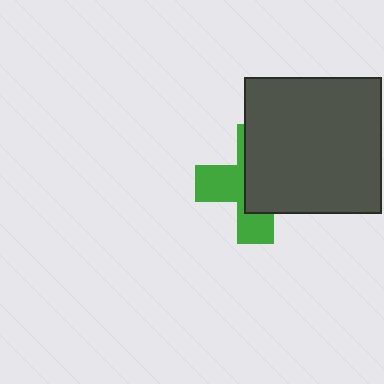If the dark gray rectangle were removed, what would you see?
You would see the complete green cross.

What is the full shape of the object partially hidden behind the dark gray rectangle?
The partially hidden object is a green cross.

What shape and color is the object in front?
The object in front is a dark gray rectangle.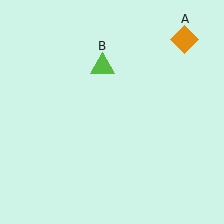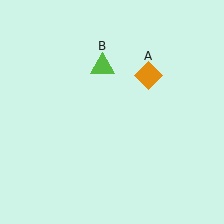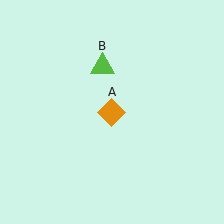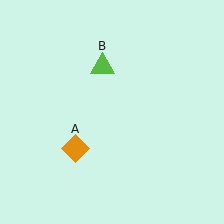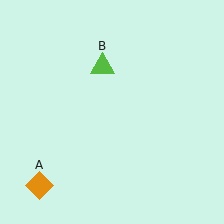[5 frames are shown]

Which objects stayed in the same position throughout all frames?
Lime triangle (object B) remained stationary.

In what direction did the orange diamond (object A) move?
The orange diamond (object A) moved down and to the left.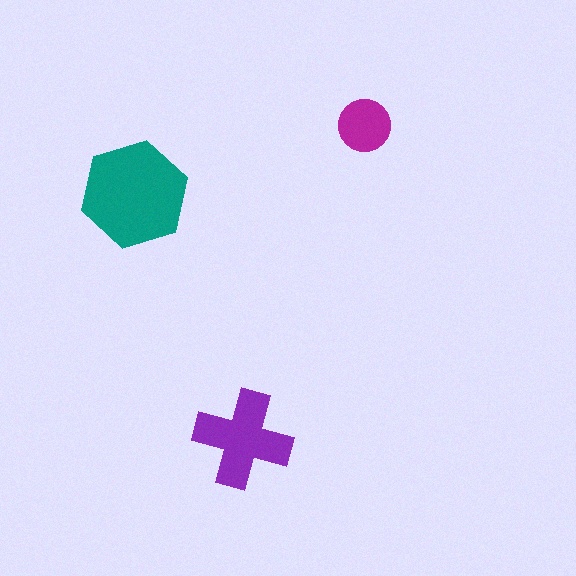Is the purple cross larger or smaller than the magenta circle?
Larger.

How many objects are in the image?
There are 3 objects in the image.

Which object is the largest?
The teal hexagon.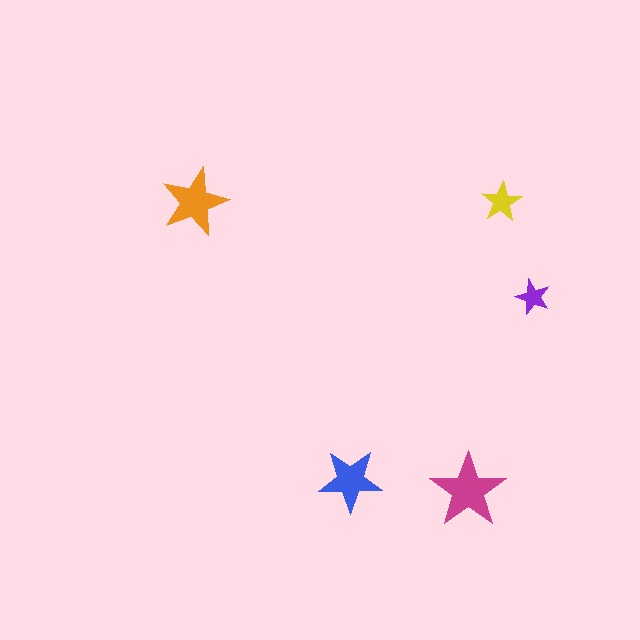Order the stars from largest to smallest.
the magenta one, the orange one, the blue one, the yellow one, the purple one.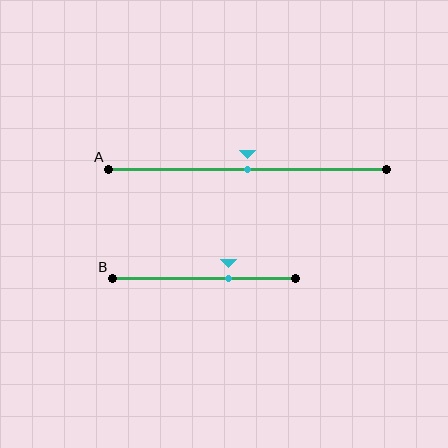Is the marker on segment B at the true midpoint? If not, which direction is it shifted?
No, the marker on segment B is shifted to the right by about 13% of the segment length.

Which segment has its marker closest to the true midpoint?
Segment A has its marker closest to the true midpoint.